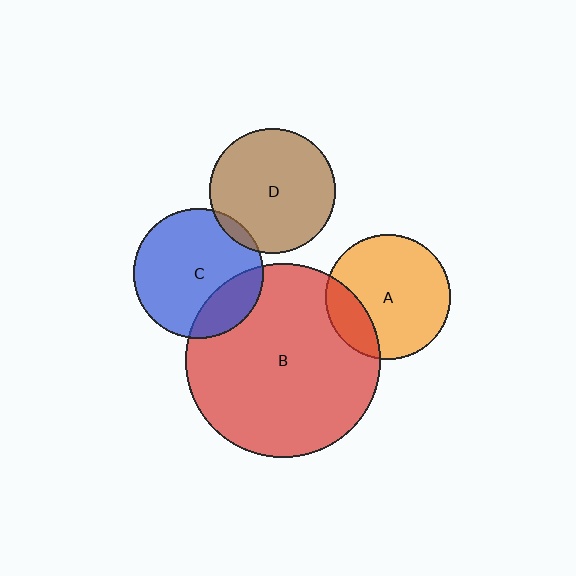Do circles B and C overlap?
Yes.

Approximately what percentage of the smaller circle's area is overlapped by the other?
Approximately 20%.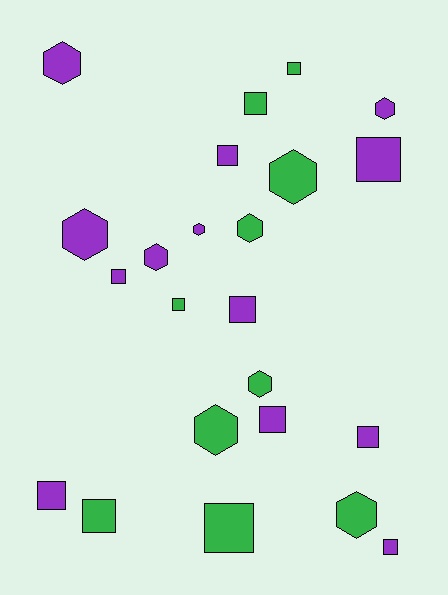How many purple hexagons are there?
There are 5 purple hexagons.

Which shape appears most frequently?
Square, with 13 objects.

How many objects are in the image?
There are 23 objects.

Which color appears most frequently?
Purple, with 13 objects.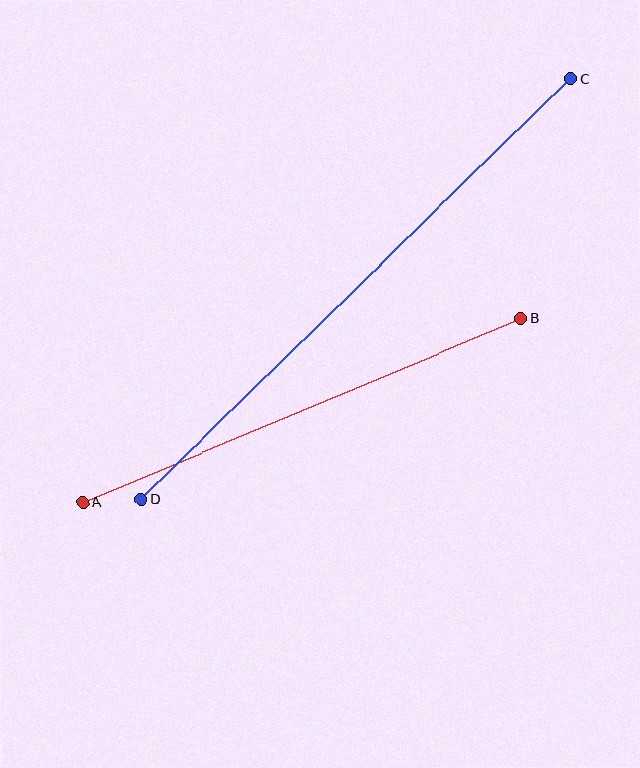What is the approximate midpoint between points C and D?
The midpoint is at approximately (356, 289) pixels.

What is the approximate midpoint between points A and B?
The midpoint is at approximately (302, 410) pixels.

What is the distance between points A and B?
The distance is approximately 475 pixels.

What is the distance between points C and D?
The distance is approximately 601 pixels.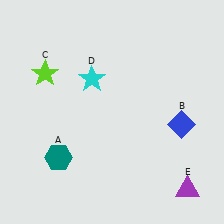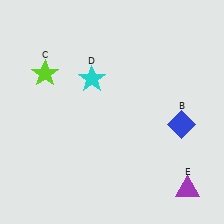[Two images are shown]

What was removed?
The teal hexagon (A) was removed in Image 2.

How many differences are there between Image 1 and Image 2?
There is 1 difference between the two images.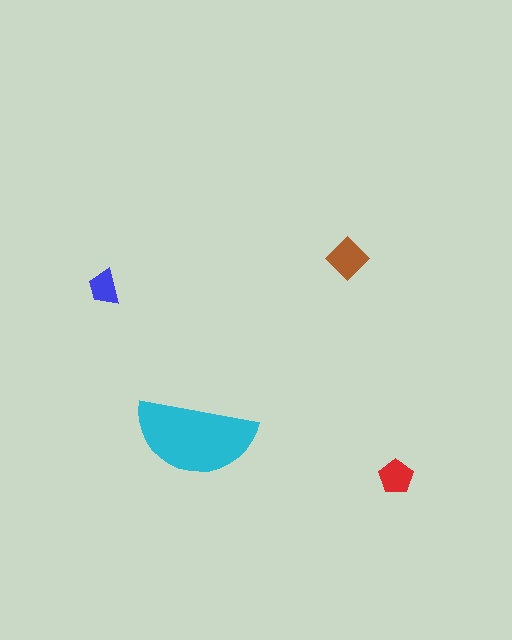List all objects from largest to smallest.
The cyan semicircle, the brown diamond, the red pentagon, the blue trapezoid.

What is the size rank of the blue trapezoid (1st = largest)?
4th.